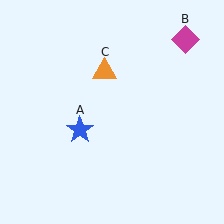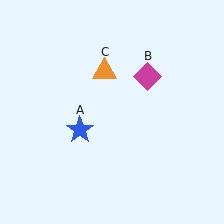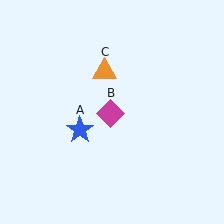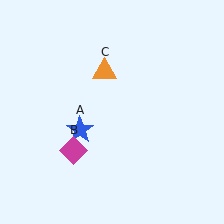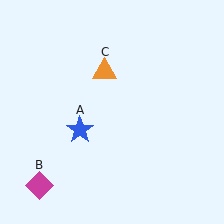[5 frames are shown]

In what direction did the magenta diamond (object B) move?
The magenta diamond (object B) moved down and to the left.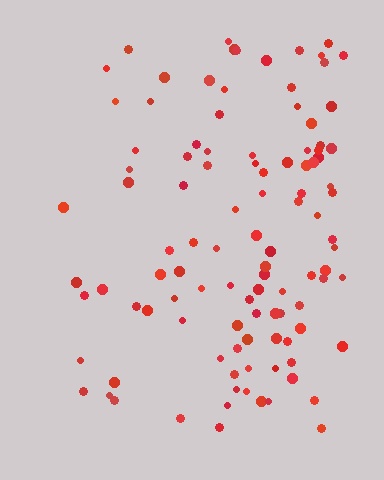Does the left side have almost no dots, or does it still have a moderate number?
Still a moderate number, just noticeably fewer than the right.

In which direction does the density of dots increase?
From left to right, with the right side densest.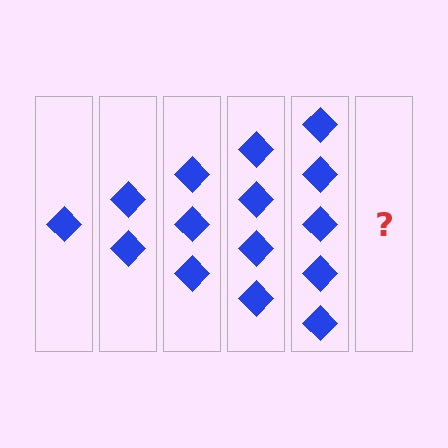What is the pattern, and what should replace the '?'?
The pattern is that each step adds one more diamond. The '?' should be 6 diamonds.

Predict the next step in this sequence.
The next step is 6 diamonds.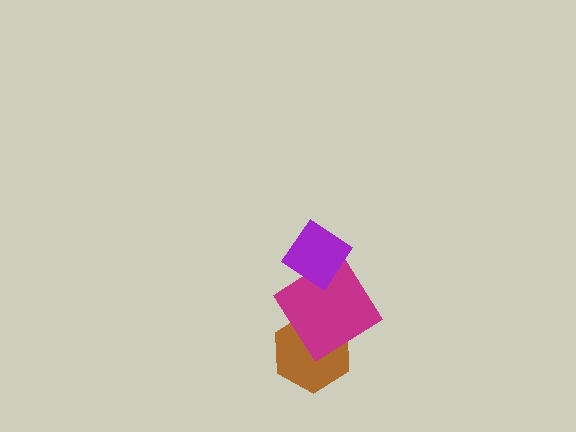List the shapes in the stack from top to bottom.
From top to bottom: the purple diamond, the magenta diamond, the brown hexagon.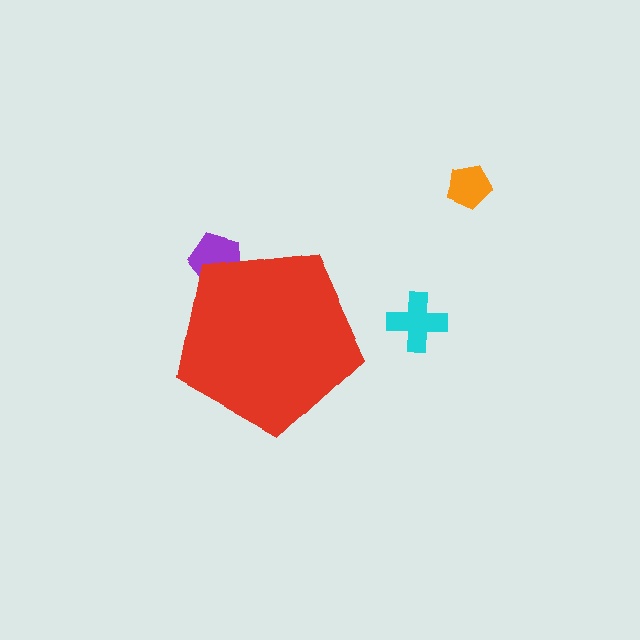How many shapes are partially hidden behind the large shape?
1 shape is partially hidden.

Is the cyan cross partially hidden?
No, the cyan cross is fully visible.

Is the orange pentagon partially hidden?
No, the orange pentagon is fully visible.